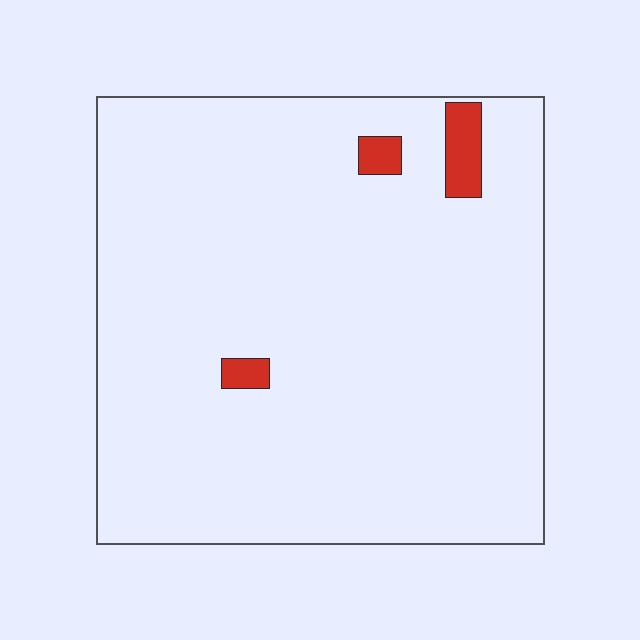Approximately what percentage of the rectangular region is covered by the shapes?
Approximately 5%.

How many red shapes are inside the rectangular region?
3.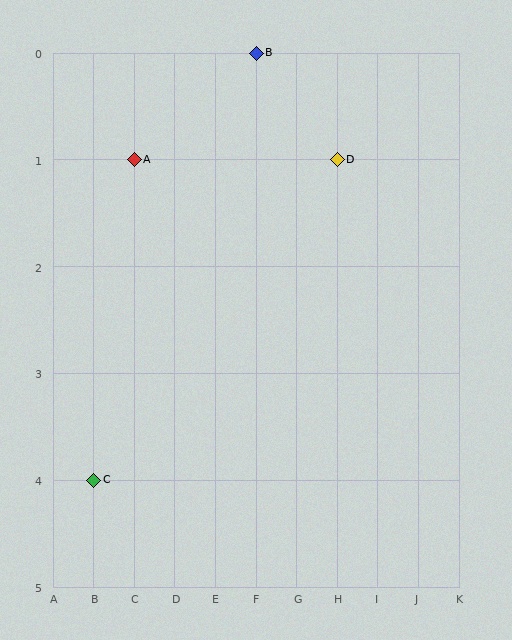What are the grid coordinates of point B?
Point B is at grid coordinates (F, 0).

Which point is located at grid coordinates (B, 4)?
Point C is at (B, 4).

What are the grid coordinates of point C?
Point C is at grid coordinates (B, 4).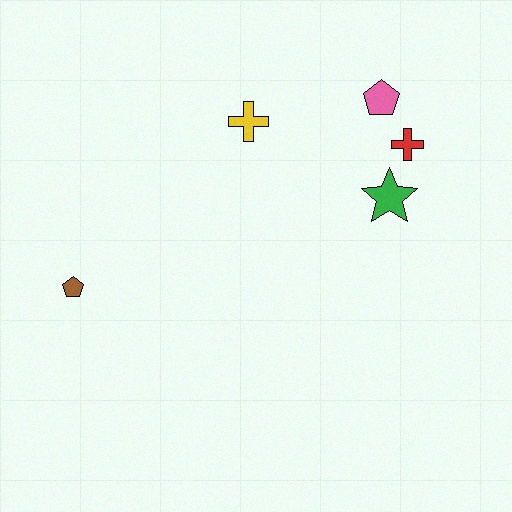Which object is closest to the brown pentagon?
The yellow cross is closest to the brown pentagon.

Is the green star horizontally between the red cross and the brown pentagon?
Yes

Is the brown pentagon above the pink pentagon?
No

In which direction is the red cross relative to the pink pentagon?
The red cross is below the pink pentagon.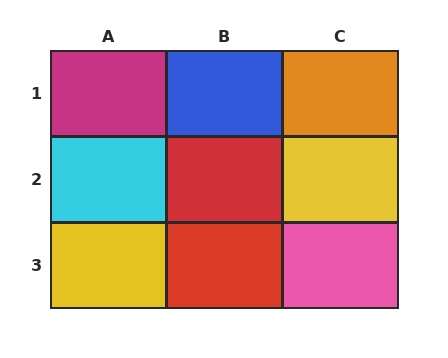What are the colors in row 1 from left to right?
Magenta, blue, orange.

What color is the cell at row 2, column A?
Cyan.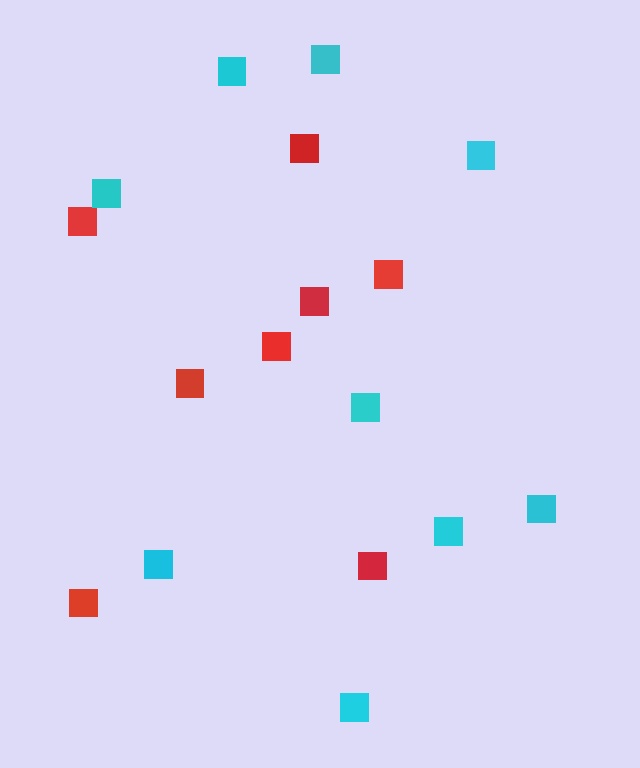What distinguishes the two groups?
There are 2 groups: one group of red squares (8) and one group of cyan squares (9).